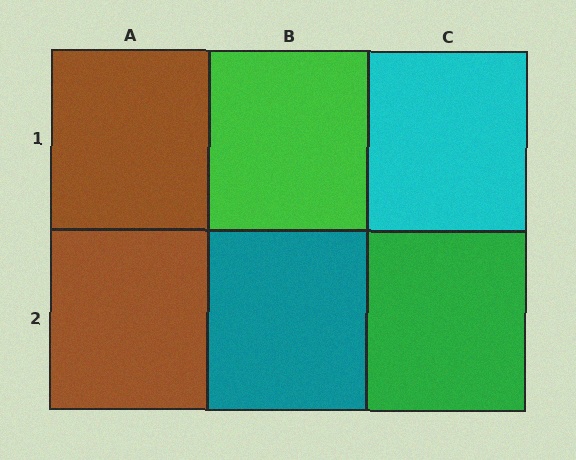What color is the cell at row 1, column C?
Cyan.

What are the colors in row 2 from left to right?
Brown, teal, green.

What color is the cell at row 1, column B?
Green.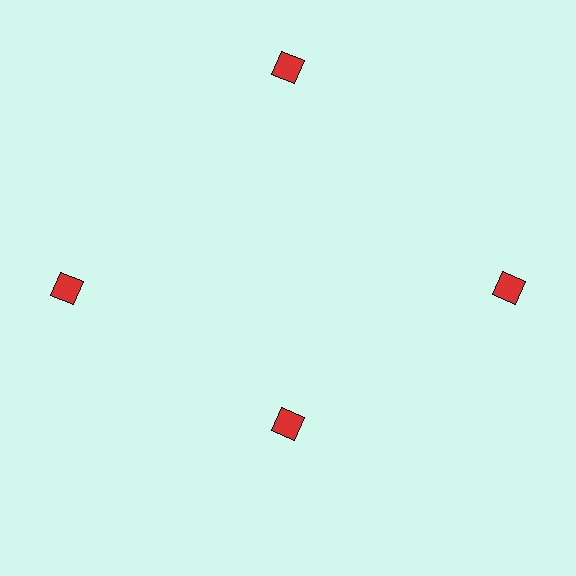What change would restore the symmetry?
The symmetry would be restored by moving it outward, back onto the ring so that all 4 diamonds sit at equal angles and equal distance from the center.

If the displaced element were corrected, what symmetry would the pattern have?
It would have 4-fold rotational symmetry — the pattern would map onto itself every 90 degrees.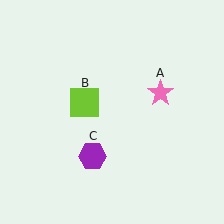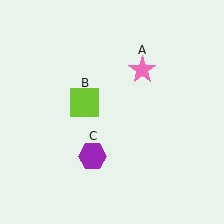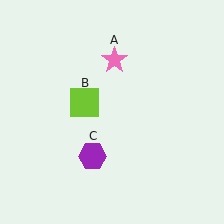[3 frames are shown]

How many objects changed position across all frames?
1 object changed position: pink star (object A).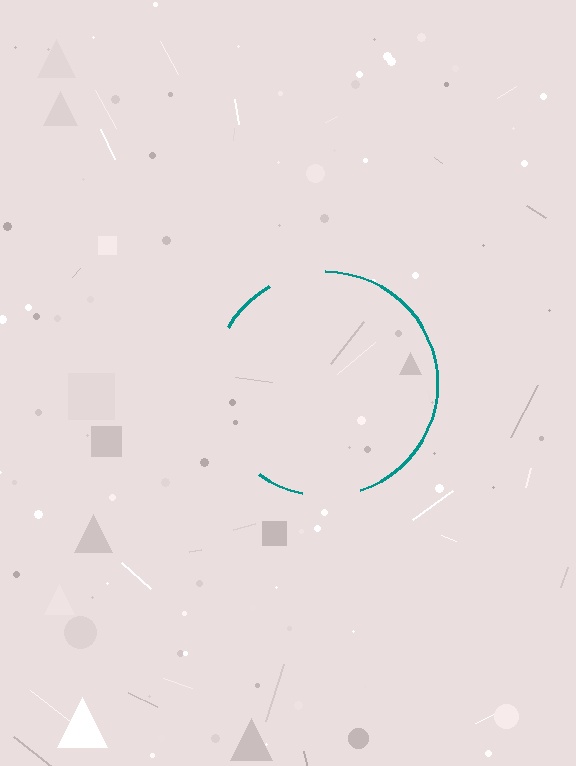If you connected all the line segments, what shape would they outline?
They would outline a circle.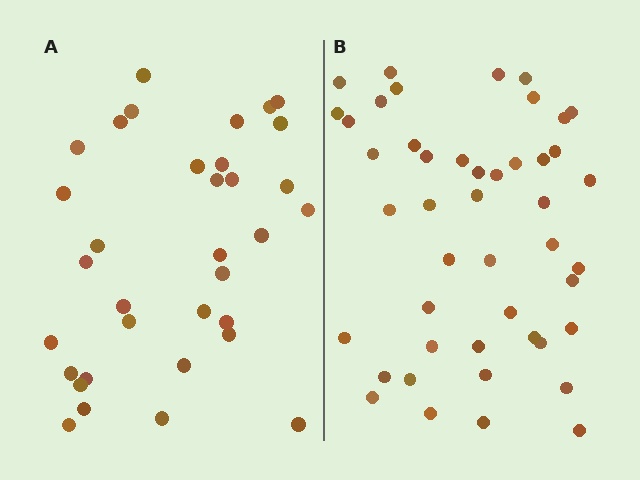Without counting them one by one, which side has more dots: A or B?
Region B (the right region) has more dots.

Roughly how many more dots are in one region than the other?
Region B has roughly 12 or so more dots than region A.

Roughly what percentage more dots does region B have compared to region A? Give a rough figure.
About 35% more.